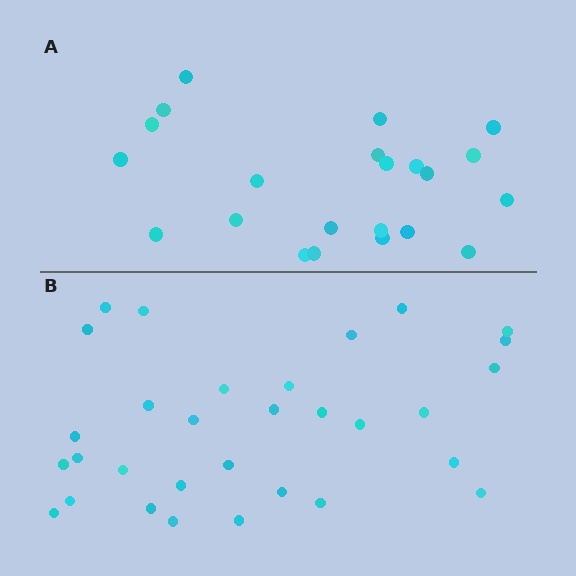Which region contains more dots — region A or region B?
Region B (the bottom region) has more dots.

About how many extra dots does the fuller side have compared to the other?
Region B has roughly 8 or so more dots than region A.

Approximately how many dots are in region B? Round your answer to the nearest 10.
About 30 dots. (The exact count is 31, which rounds to 30.)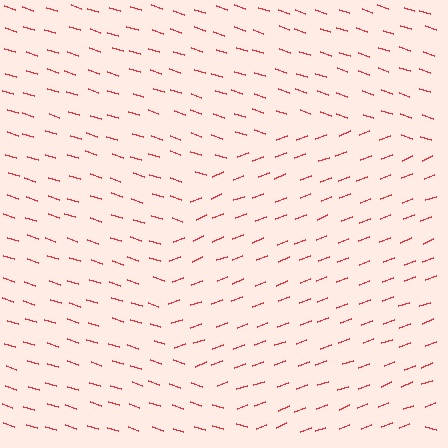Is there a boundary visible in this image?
Yes, there is a texture boundary formed by a change in line orientation.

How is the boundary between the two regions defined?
The boundary is defined purely by a change in line orientation (approximately 39 degrees difference). All lines are the same color and thickness.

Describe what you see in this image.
The image is filled with small red line segments. A circle region in the image has lines oriented differently from the surrounding lines, creating a visible texture boundary.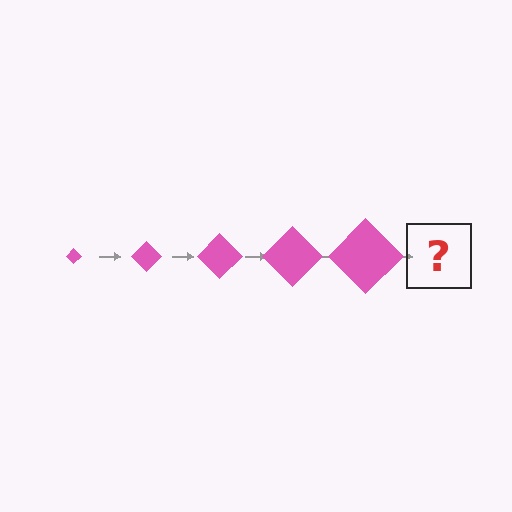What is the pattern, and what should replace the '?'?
The pattern is that the diamond gets progressively larger each step. The '?' should be a pink diamond, larger than the previous one.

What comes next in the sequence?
The next element should be a pink diamond, larger than the previous one.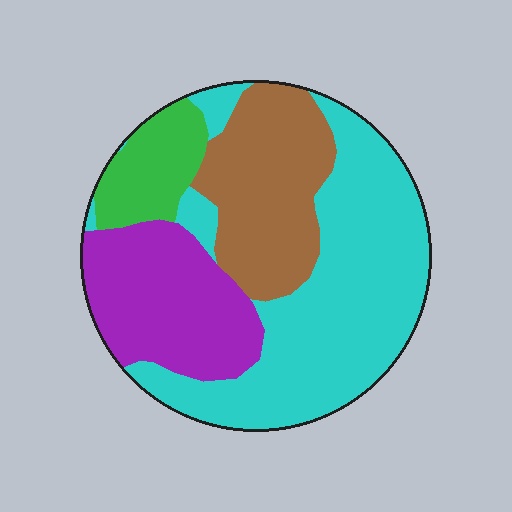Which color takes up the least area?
Green, at roughly 10%.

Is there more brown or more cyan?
Cyan.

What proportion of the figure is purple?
Purple takes up about one fifth (1/5) of the figure.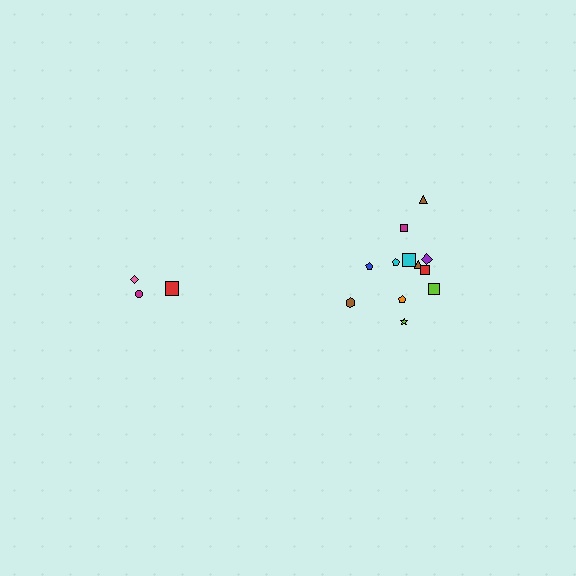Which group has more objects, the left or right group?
The right group.